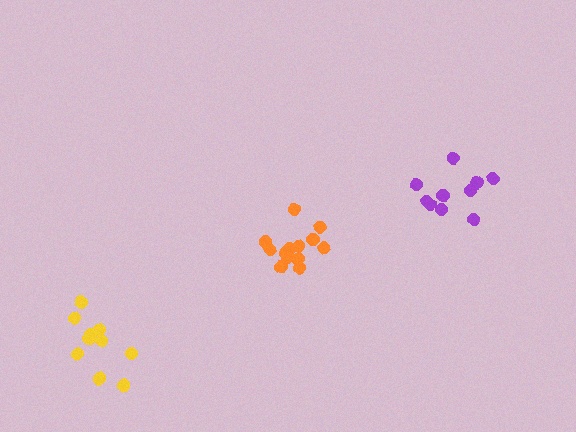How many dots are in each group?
Group 1: 10 dots, Group 2: 13 dots, Group 3: 10 dots (33 total).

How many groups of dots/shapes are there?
There are 3 groups.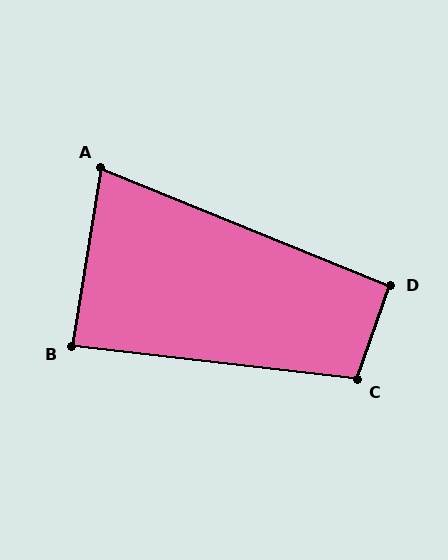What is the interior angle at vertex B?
Approximately 87 degrees (approximately right).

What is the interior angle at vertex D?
Approximately 93 degrees (approximately right).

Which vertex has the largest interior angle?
C, at approximately 103 degrees.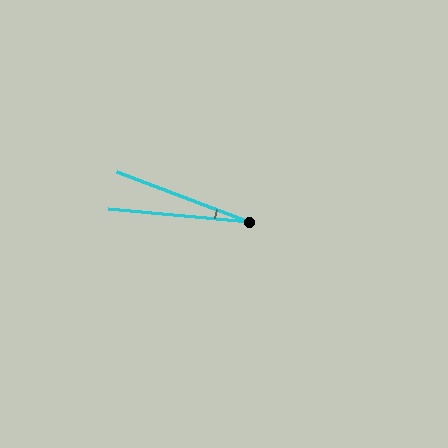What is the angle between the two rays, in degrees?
Approximately 15 degrees.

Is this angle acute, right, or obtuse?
It is acute.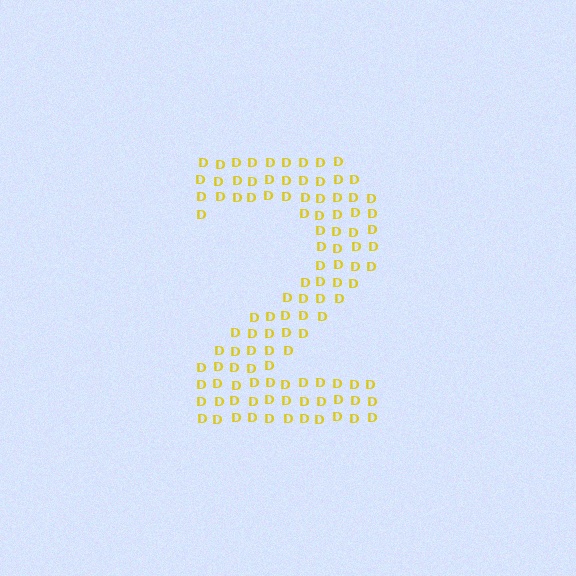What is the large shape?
The large shape is the digit 2.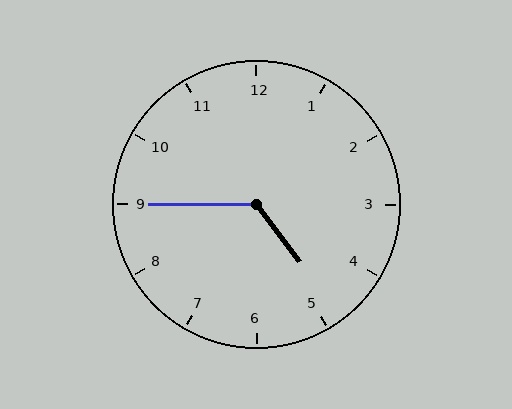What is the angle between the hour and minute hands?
Approximately 128 degrees.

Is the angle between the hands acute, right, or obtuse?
It is obtuse.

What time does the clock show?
4:45.